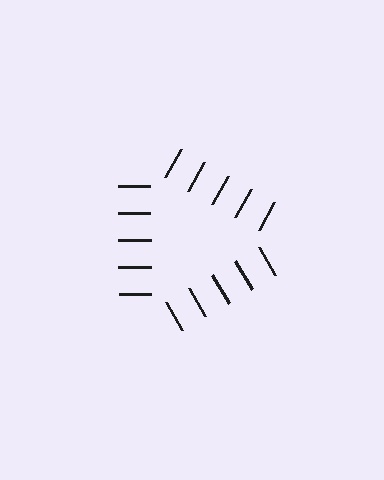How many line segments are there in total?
15 — 5 along each of the 3 edges.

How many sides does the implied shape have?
3 sides — the line-ends trace a triangle.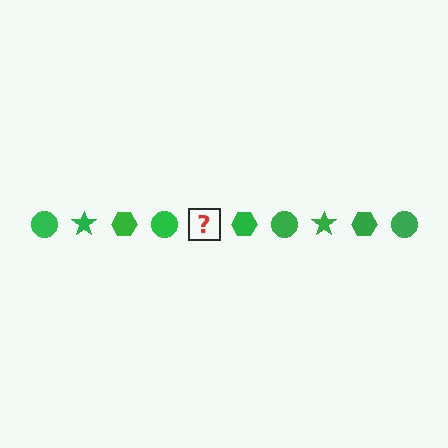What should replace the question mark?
The question mark should be replaced with a green star.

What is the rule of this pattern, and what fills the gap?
The rule is that the pattern cycles through circle, star, hexagon shapes in green. The gap should be filled with a green star.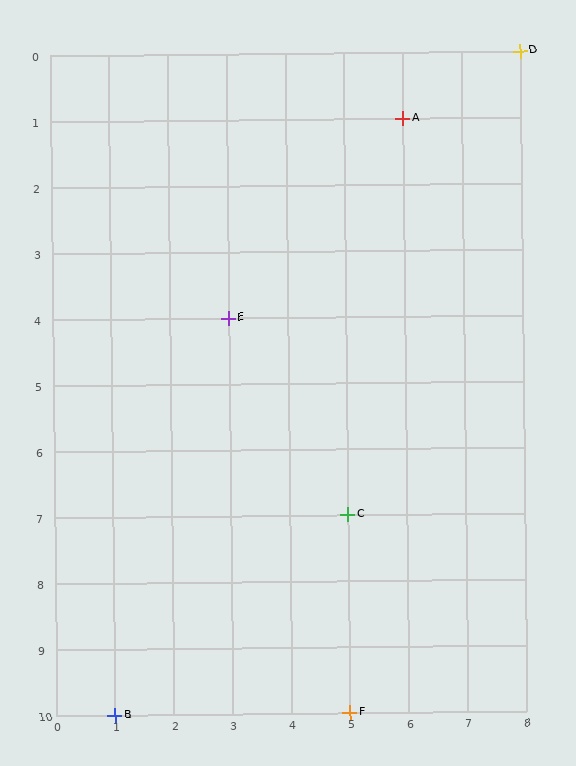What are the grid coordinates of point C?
Point C is at grid coordinates (5, 7).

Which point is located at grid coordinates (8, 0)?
Point D is at (8, 0).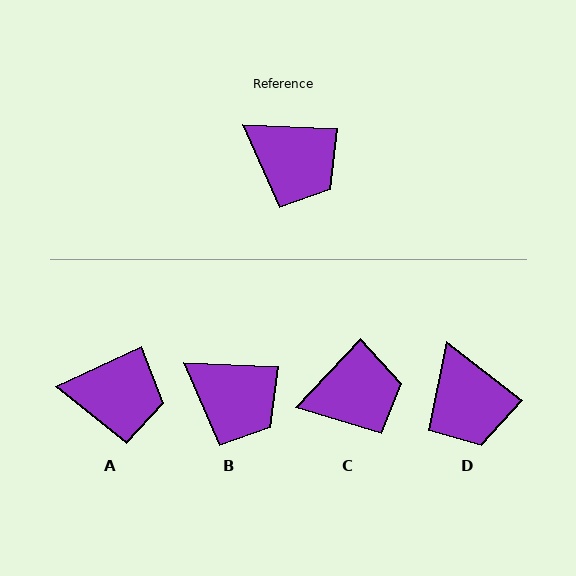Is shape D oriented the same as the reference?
No, it is off by about 35 degrees.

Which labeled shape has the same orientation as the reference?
B.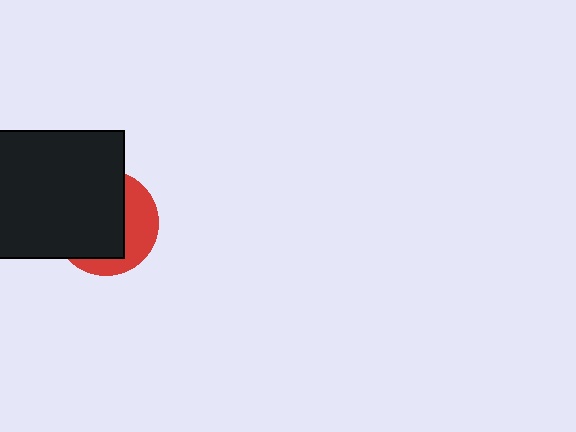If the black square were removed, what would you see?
You would see the complete red circle.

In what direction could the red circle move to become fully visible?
The red circle could move right. That would shift it out from behind the black square entirely.